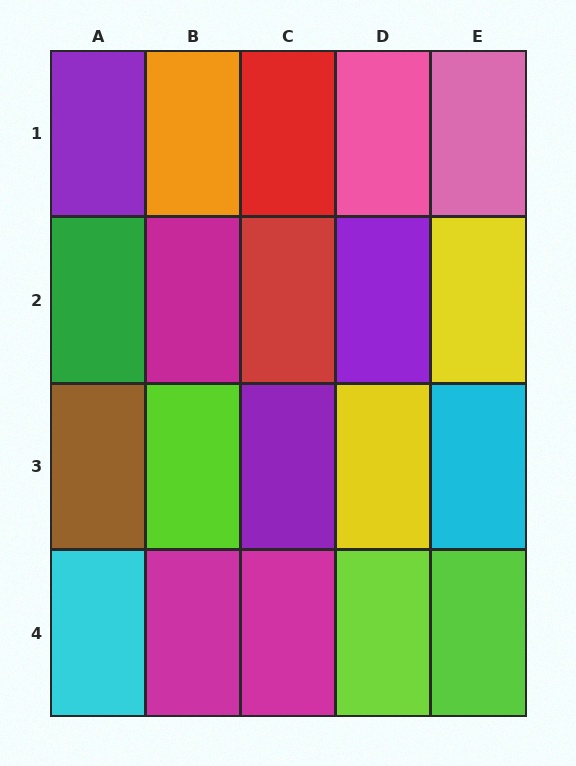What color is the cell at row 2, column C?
Red.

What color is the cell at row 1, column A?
Purple.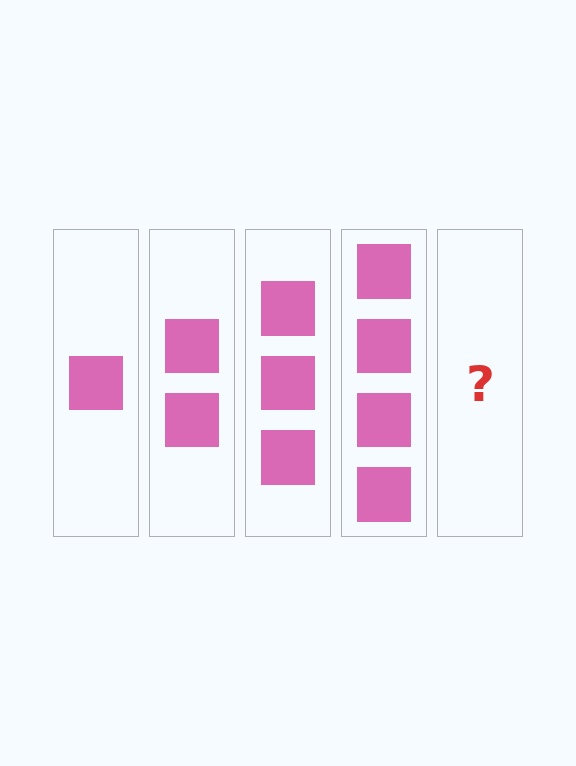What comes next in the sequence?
The next element should be 5 squares.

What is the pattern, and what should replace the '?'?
The pattern is that each step adds one more square. The '?' should be 5 squares.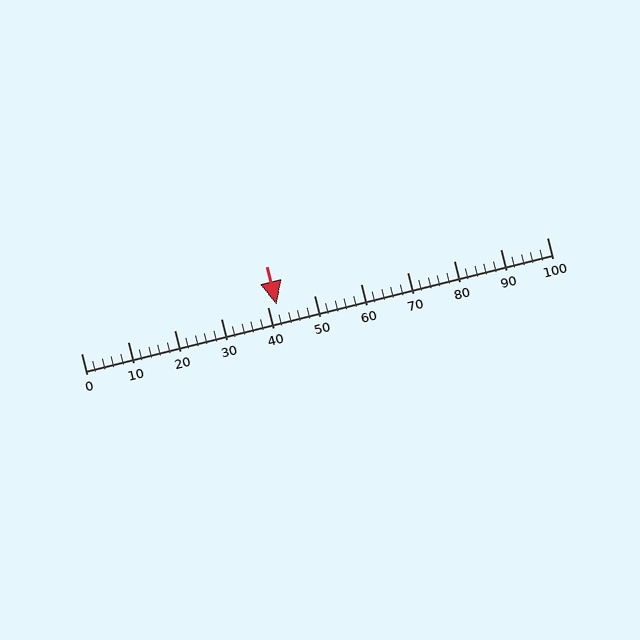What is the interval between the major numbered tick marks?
The major tick marks are spaced 10 units apart.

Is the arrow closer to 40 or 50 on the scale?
The arrow is closer to 40.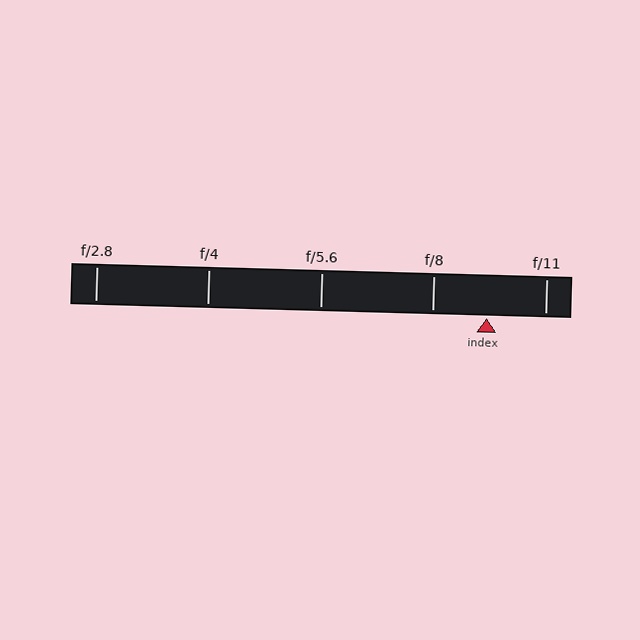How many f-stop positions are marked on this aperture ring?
There are 5 f-stop positions marked.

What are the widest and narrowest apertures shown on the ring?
The widest aperture shown is f/2.8 and the narrowest is f/11.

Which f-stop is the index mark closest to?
The index mark is closest to f/8.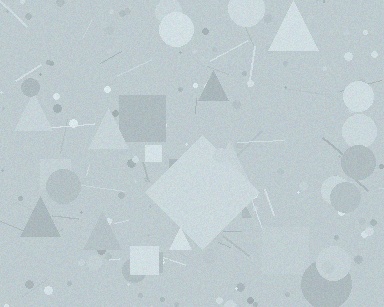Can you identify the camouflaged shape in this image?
The camouflaged shape is a diamond.